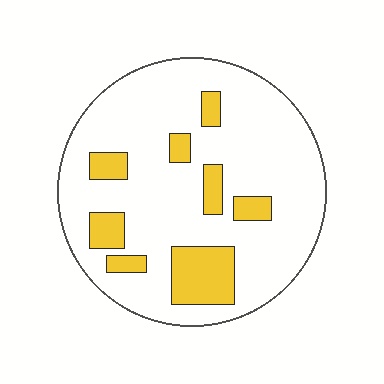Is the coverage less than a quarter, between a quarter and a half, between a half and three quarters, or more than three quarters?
Less than a quarter.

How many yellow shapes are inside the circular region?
8.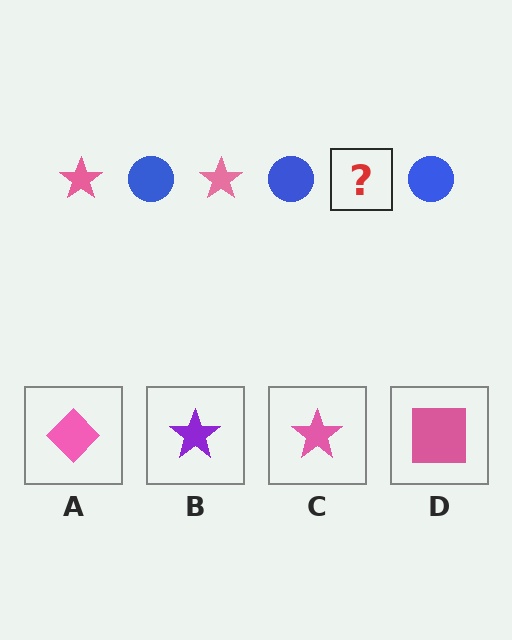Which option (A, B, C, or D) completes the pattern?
C.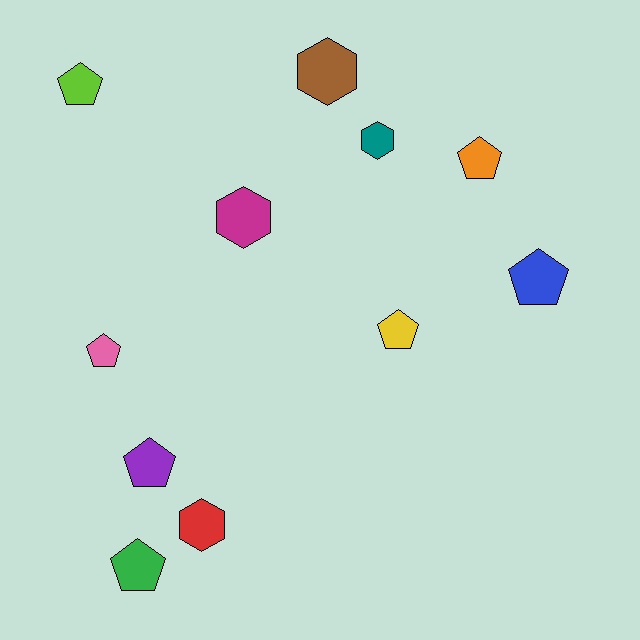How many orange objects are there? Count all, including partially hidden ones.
There is 1 orange object.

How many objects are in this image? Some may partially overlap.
There are 11 objects.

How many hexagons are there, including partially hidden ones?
There are 4 hexagons.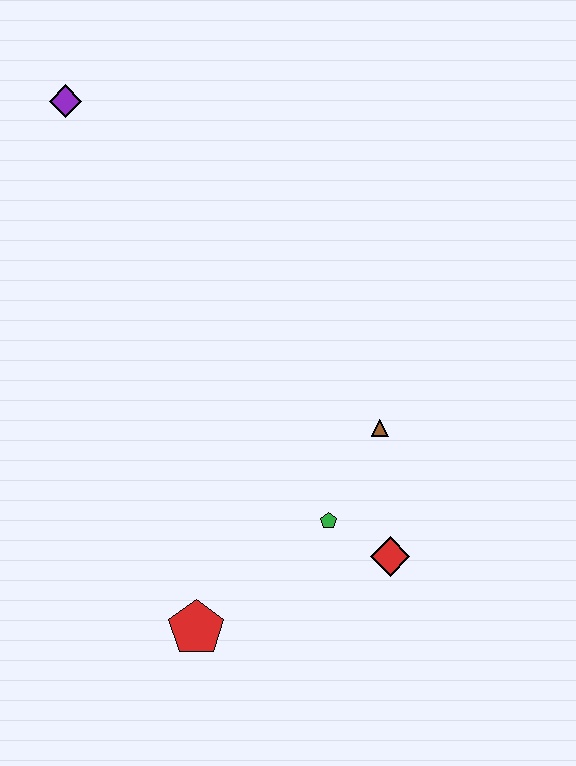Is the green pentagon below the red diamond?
No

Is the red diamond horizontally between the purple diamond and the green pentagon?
No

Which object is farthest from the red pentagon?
The purple diamond is farthest from the red pentagon.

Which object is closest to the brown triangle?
The green pentagon is closest to the brown triangle.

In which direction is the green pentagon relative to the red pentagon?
The green pentagon is to the right of the red pentagon.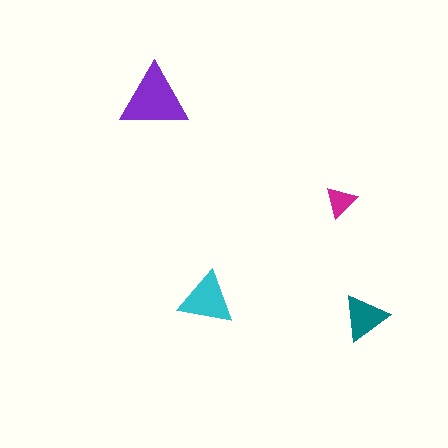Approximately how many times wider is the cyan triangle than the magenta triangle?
About 1.5 times wider.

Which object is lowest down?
The teal triangle is bottommost.